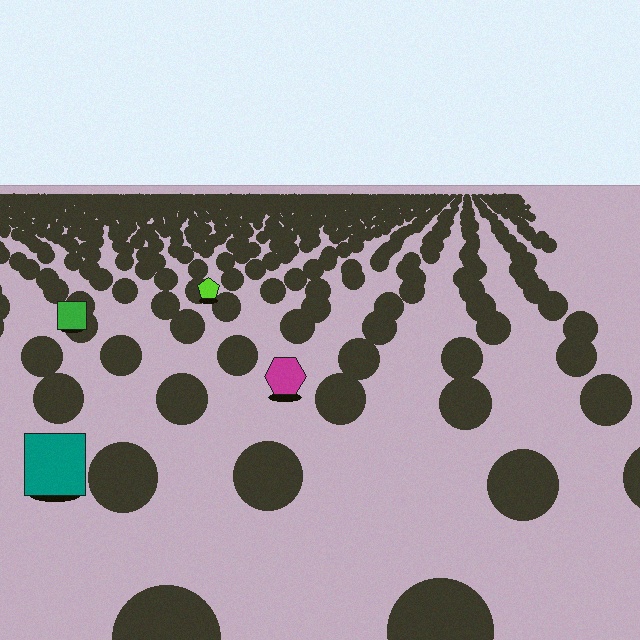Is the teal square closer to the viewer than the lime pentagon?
Yes. The teal square is closer — you can tell from the texture gradient: the ground texture is coarser near it.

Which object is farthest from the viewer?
The lime pentagon is farthest from the viewer. It appears smaller and the ground texture around it is denser.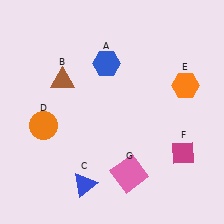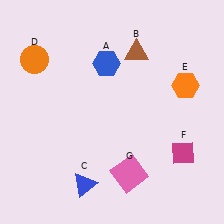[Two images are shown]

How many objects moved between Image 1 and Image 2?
2 objects moved between the two images.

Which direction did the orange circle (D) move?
The orange circle (D) moved up.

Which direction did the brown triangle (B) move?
The brown triangle (B) moved right.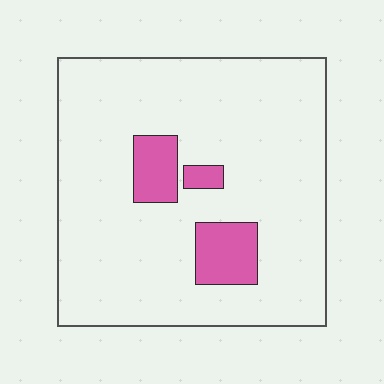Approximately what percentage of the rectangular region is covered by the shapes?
Approximately 10%.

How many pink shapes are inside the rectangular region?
3.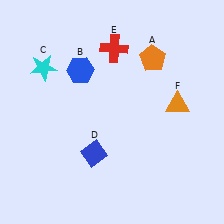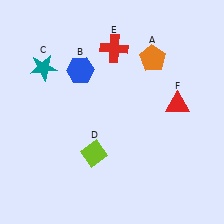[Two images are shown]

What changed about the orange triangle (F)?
In Image 1, F is orange. In Image 2, it changed to red.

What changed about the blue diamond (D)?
In Image 1, D is blue. In Image 2, it changed to lime.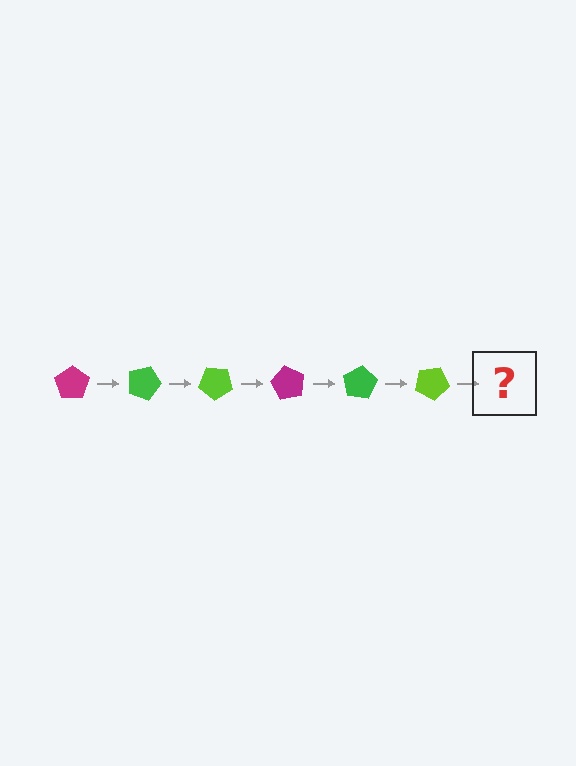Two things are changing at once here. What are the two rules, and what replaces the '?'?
The two rules are that it rotates 20 degrees each step and the color cycles through magenta, green, and lime. The '?' should be a magenta pentagon, rotated 120 degrees from the start.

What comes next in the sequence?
The next element should be a magenta pentagon, rotated 120 degrees from the start.